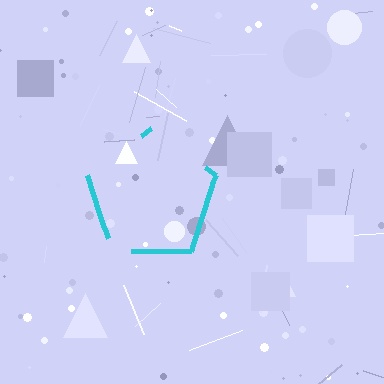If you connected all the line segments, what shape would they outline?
They would outline a pentagon.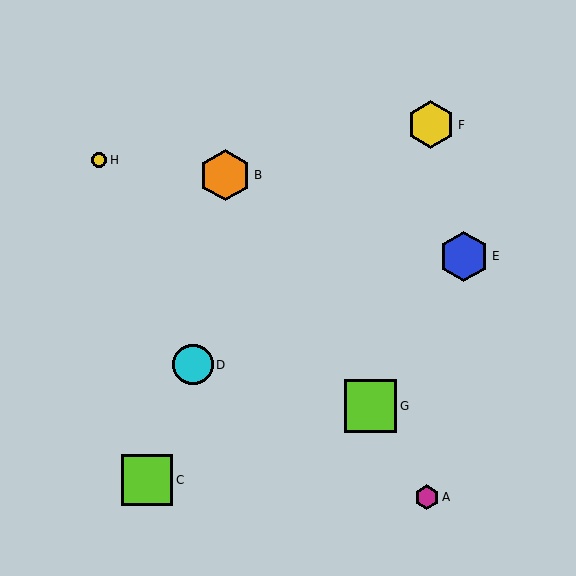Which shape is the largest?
The lime square (labeled G) is the largest.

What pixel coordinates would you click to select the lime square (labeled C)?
Click at (147, 480) to select the lime square C.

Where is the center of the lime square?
The center of the lime square is at (370, 406).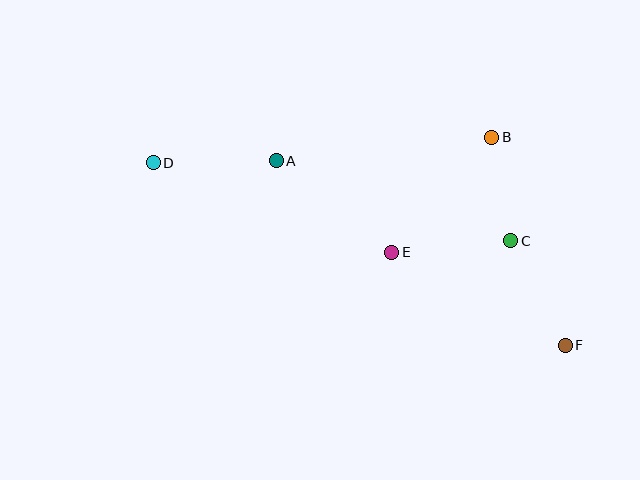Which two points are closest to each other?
Points B and C are closest to each other.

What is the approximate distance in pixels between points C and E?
The distance between C and E is approximately 119 pixels.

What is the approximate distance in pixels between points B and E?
The distance between B and E is approximately 153 pixels.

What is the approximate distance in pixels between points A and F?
The distance between A and F is approximately 343 pixels.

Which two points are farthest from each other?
Points D and F are farthest from each other.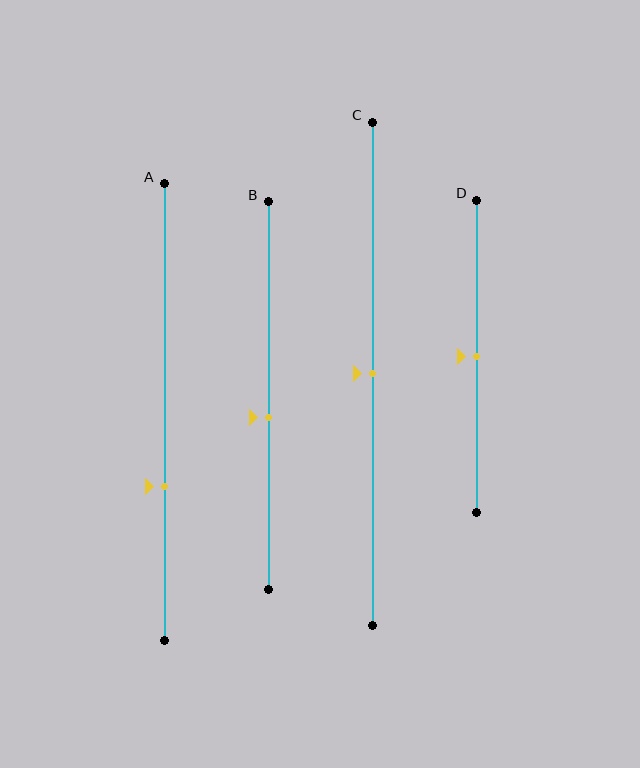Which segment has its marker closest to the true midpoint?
Segment C has its marker closest to the true midpoint.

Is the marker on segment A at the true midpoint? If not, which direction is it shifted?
No, the marker on segment A is shifted downward by about 16% of the segment length.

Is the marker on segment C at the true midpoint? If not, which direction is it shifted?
Yes, the marker on segment C is at the true midpoint.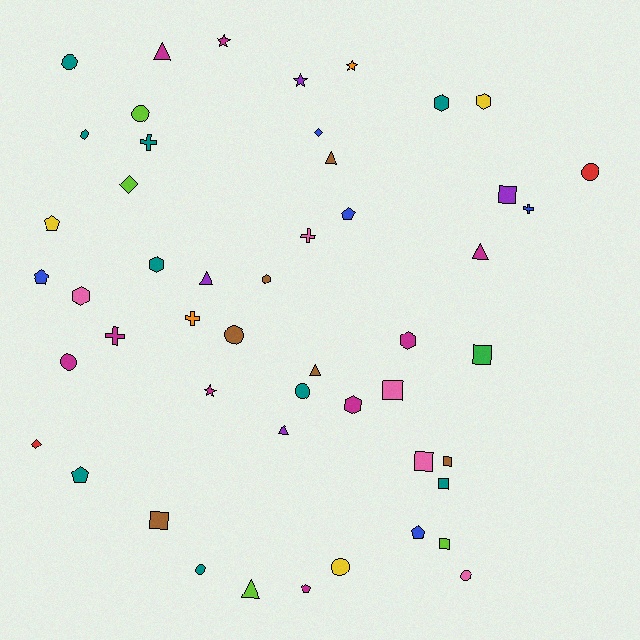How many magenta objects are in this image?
There are 9 magenta objects.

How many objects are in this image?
There are 50 objects.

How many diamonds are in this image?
There are 3 diamonds.